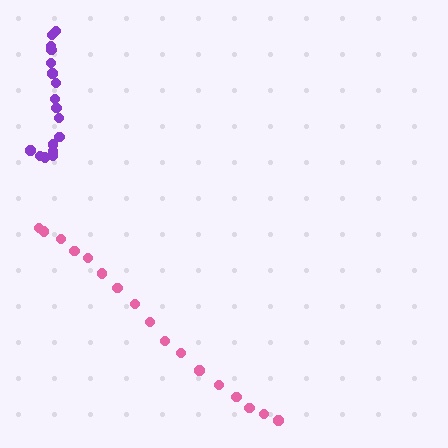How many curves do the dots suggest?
There are 2 distinct paths.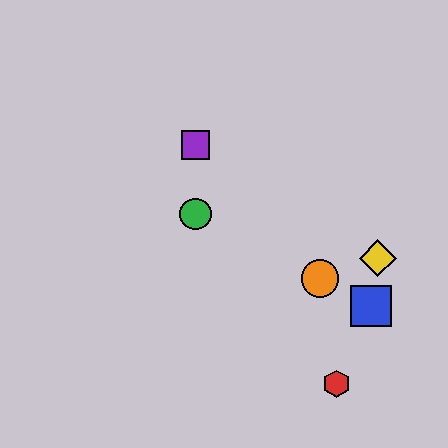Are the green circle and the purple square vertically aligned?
Yes, both are at x≈195.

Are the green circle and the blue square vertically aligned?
No, the green circle is at x≈195 and the blue square is at x≈371.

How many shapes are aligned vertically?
2 shapes (the green circle, the purple square) are aligned vertically.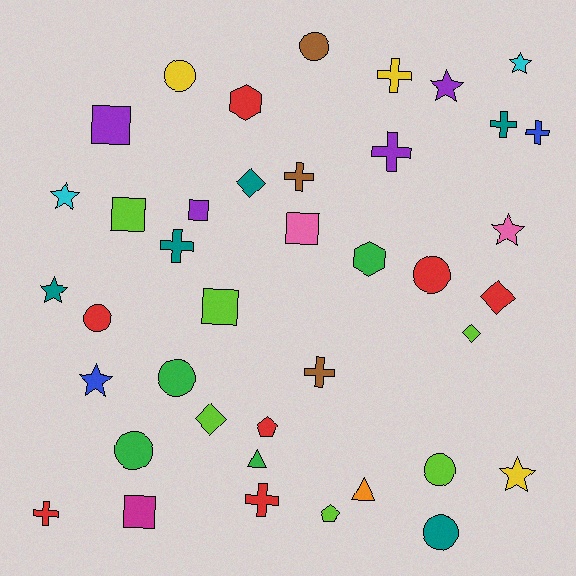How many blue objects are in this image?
There are 2 blue objects.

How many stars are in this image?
There are 7 stars.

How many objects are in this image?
There are 40 objects.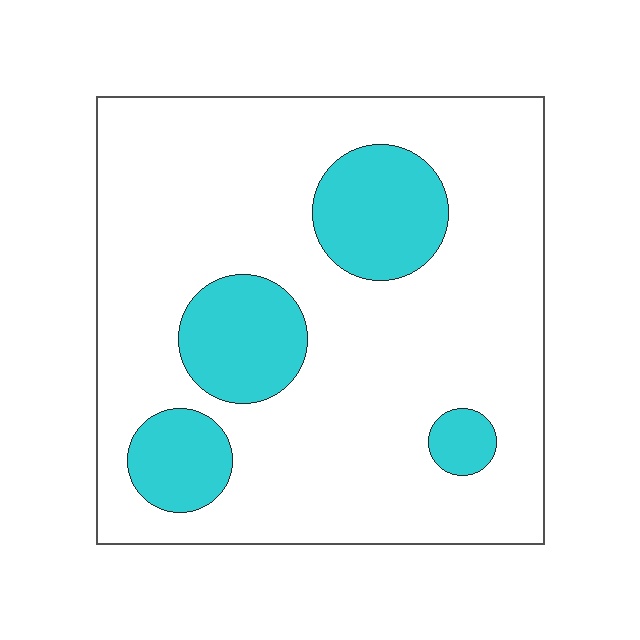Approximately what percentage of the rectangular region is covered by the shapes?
Approximately 20%.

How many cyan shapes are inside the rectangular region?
4.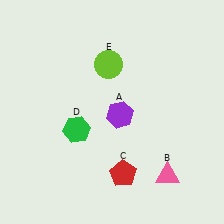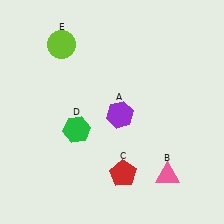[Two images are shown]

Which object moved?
The lime circle (E) moved left.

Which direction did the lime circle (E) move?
The lime circle (E) moved left.